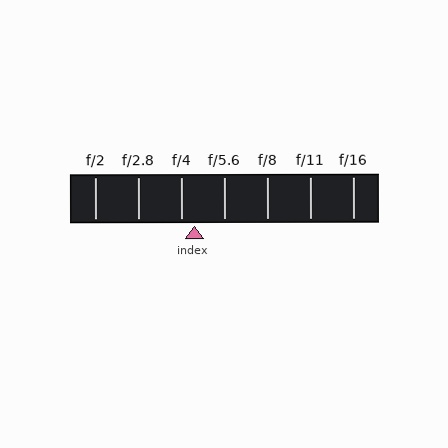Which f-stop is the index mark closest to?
The index mark is closest to f/4.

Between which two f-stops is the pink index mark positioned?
The index mark is between f/4 and f/5.6.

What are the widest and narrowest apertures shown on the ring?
The widest aperture shown is f/2 and the narrowest is f/16.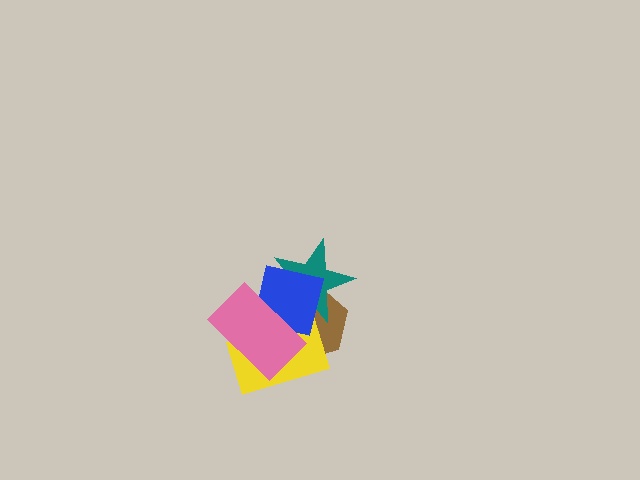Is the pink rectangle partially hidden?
No, no other shape covers it.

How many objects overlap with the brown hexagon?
4 objects overlap with the brown hexagon.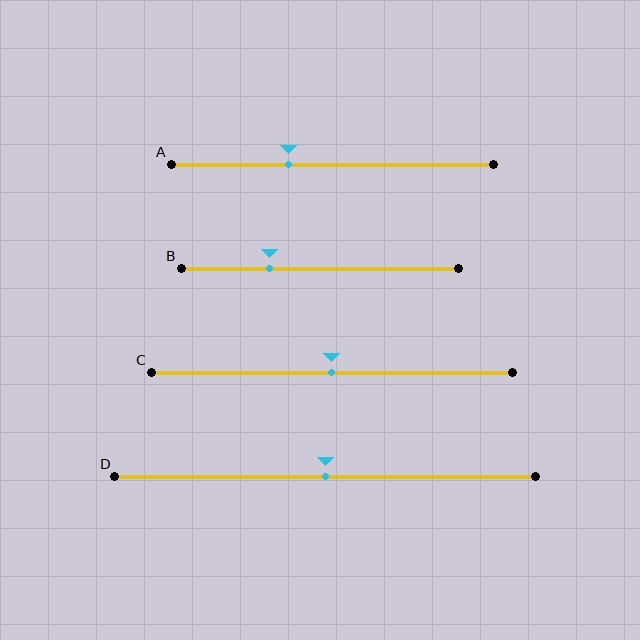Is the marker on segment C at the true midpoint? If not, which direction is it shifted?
Yes, the marker on segment C is at the true midpoint.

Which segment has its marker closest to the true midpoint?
Segment C has its marker closest to the true midpoint.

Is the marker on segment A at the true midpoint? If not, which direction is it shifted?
No, the marker on segment A is shifted to the left by about 14% of the segment length.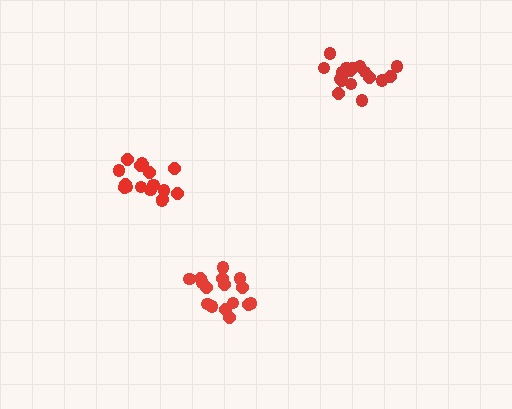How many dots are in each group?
Group 1: 16 dots, Group 2: 17 dots, Group 3: 18 dots (51 total).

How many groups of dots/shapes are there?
There are 3 groups.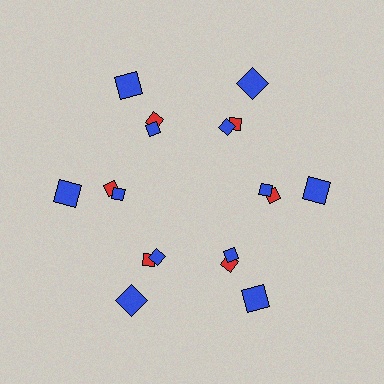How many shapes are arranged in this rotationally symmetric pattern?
There are 18 shapes, arranged in 6 groups of 3.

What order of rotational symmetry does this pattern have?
This pattern has 6-fold rotational symmetry.